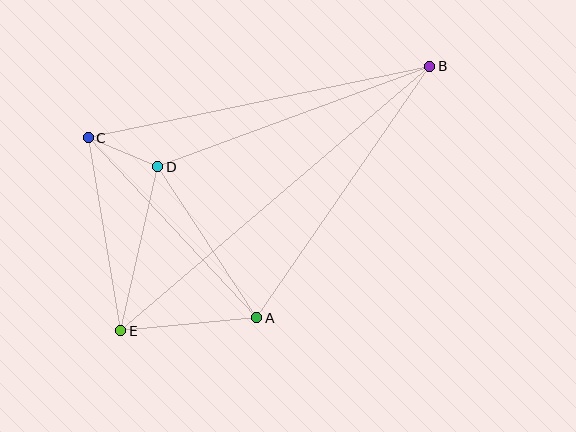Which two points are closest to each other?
Points C and D are closest to each other.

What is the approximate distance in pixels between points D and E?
The distance between D and E is approximately 168 pixels.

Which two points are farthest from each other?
Points B and E are farthest from each other.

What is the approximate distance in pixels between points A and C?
The distance between A and C is approximately 246 pixels.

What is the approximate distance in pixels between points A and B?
The distance between A and B is approximately 305 pixels.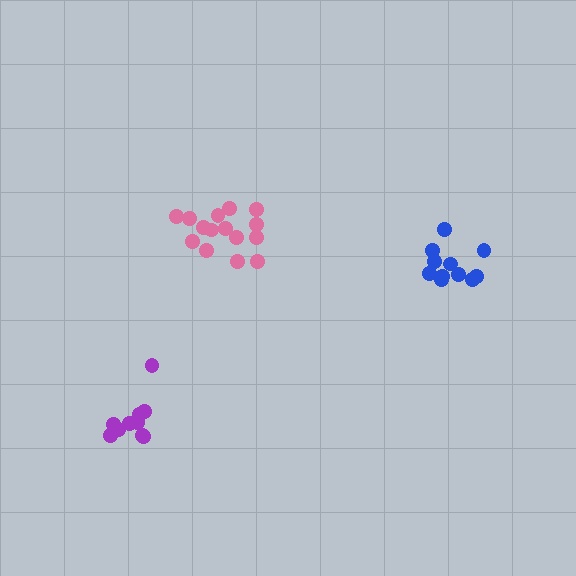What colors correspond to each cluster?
The clusters are colored: pink, purple, blue.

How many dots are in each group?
Group 1: 15 dots, Group 2: 10 dots, Group 3: 11 dots (36 total).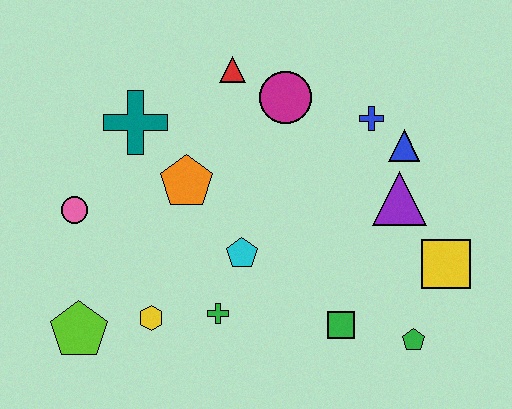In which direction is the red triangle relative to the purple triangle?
The red triangle is to the left of the purple triangle.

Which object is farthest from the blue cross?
The lime pentagon is farthest from the blue cross.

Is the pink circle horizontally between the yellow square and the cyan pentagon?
No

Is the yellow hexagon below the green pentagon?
No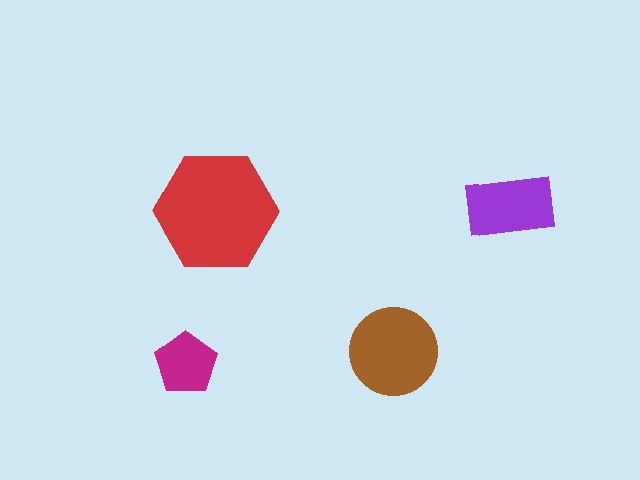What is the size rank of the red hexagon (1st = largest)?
1st.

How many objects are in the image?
There are 4 objects in the image.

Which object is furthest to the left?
The magenta pentagon is leftmost.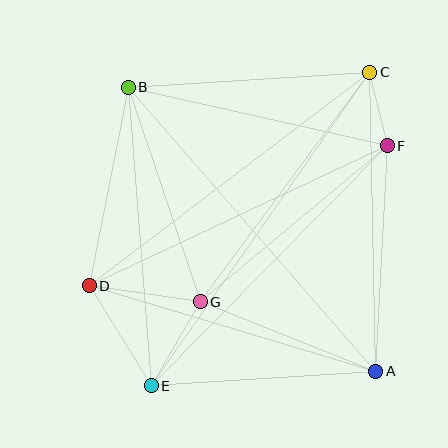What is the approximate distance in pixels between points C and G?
The distance between C and G is approximately 285 pixels.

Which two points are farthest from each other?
Points C and E are farthest from each other.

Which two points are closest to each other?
Points C and F are closest to each other.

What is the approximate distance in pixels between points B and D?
The distance between B and D is approximately 202 pixels.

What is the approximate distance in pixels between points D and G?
The distance between D and G is approximately 112 pixels.